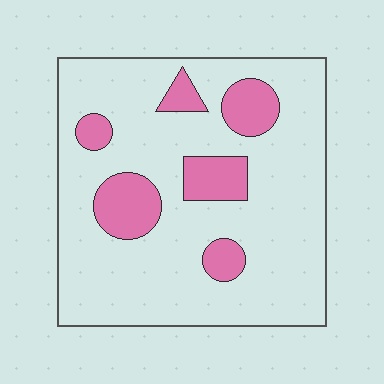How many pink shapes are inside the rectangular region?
6.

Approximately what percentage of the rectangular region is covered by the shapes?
Approximately 20%.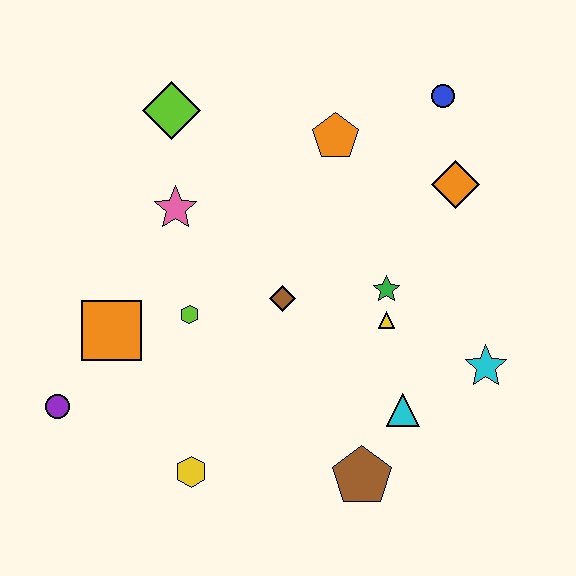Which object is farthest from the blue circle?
The purple circle is farthest from the blue circle.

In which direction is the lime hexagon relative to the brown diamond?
The lime hexagon is to the left of the brown diamond.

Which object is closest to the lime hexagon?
The orange square is closest to the lime hexagon.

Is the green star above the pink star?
No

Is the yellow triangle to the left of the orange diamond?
Yes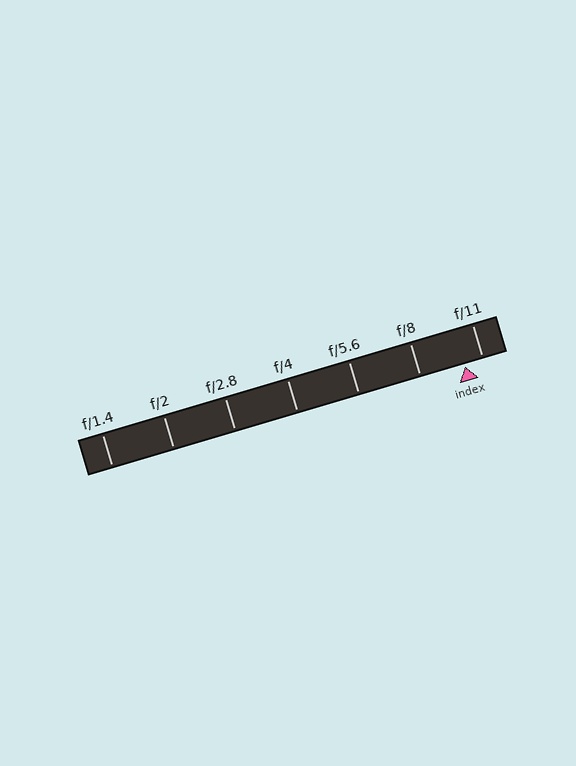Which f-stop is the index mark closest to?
The index mark is closest to f/11.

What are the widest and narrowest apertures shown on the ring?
The widest aperture shown is f/1.4 and the narrowest is f/11.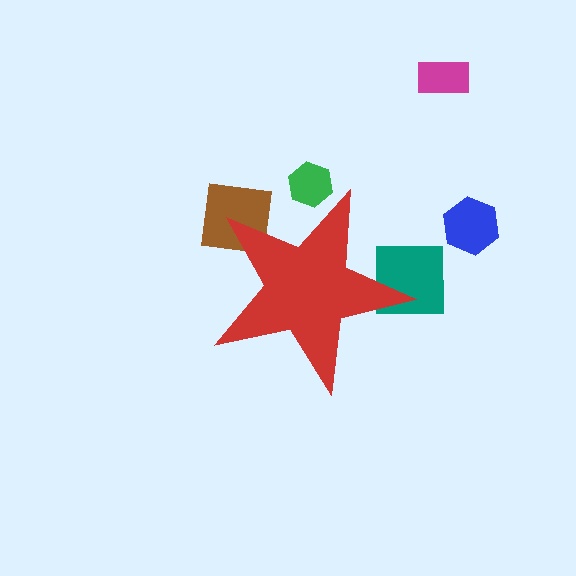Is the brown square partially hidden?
Yes, the brown square is partially hidden behind the red star.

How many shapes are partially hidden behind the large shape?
3 shapes are partially hidden.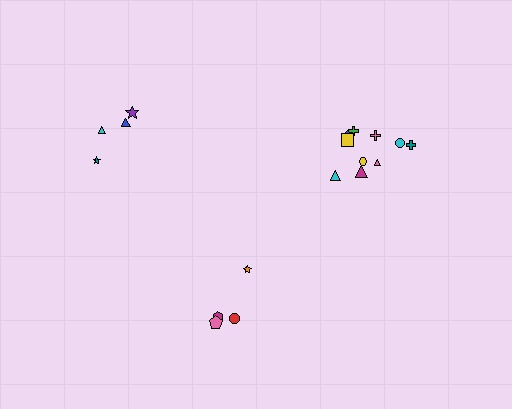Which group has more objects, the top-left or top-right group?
The top-right group.